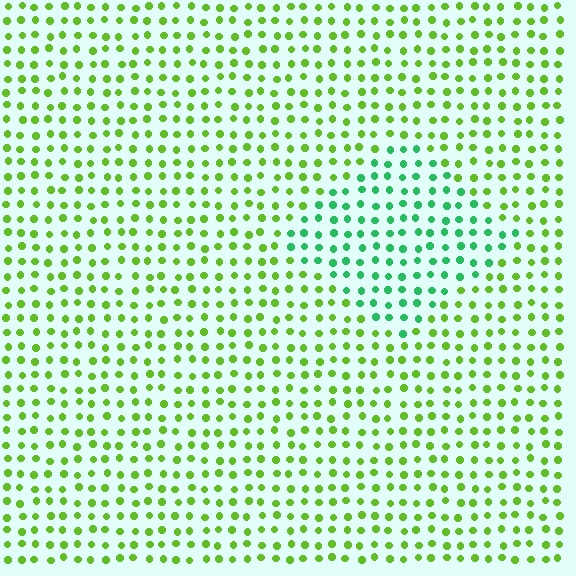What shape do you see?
I see a diamond.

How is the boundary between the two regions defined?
The boundary is defined purely by a slight shift in hue (about 46 degrees). Spacing, size, and orientation are identical on both sides.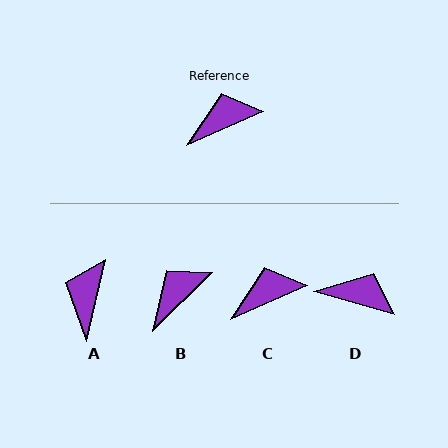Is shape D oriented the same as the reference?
No, it is off by about 40 degrees.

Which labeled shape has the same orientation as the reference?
C.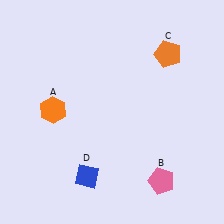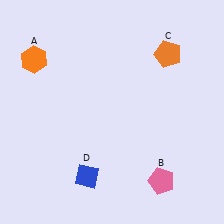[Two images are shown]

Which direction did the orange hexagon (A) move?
The orange hexagon (A) moved up.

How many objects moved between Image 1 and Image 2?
1 object moved between the two images.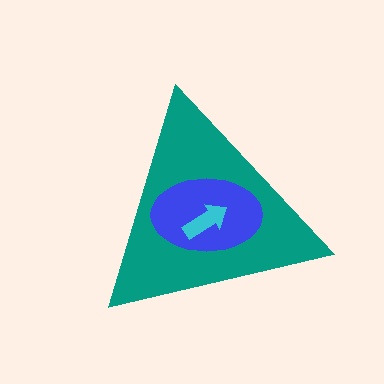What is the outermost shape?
The teal triangle.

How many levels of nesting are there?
3.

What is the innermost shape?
The cyan arrow.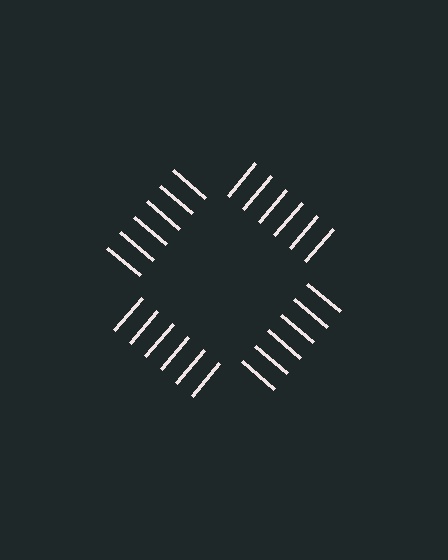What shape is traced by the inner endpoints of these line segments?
An illusory square — the line segments terminate on its edges but no continuous stroke is drawn.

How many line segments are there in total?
24 — 6 along each of the 4 edges.